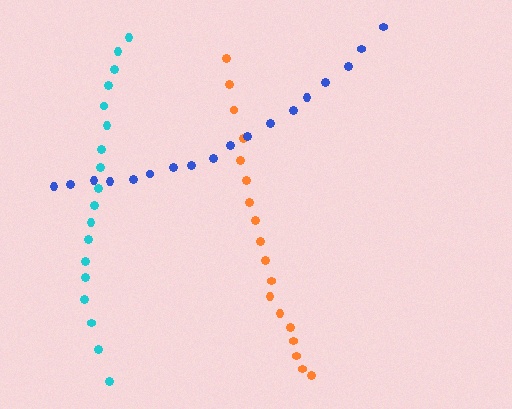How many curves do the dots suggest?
There are 3 distinct paths.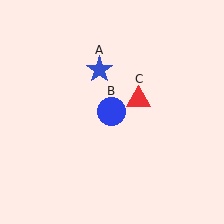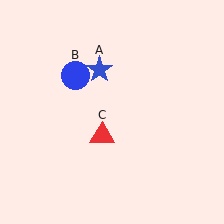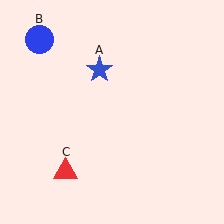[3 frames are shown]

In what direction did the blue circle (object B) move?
The blue circle (object B) moved up and to the left.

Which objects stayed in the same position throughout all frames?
Blue star (object A) remained stationary.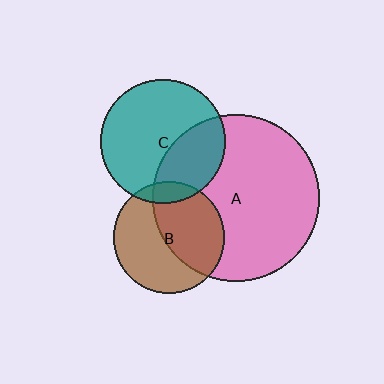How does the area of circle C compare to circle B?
Approximately 1.2 times.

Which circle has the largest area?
Circle A (pink).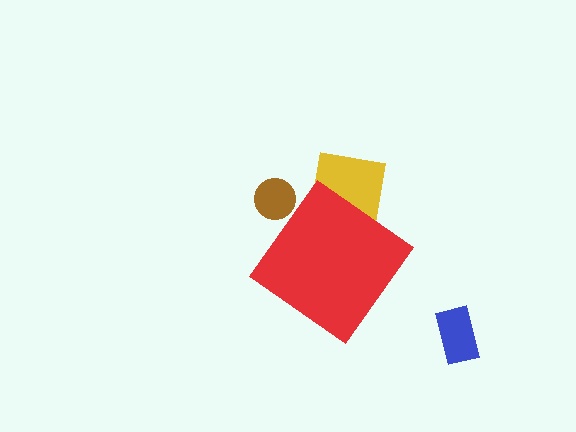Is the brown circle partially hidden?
Yes, the brown circle is partially hidden behind the red diamond.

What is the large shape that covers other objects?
A red diamond.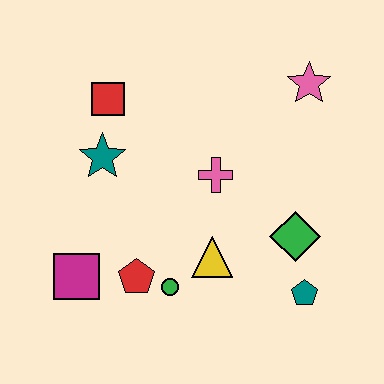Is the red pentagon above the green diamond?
No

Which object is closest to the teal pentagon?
The green diamond is closest to the teal pentagon.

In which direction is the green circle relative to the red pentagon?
The green circle is to the right of the red pentagon.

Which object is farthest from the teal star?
The teal pentagon is farthest from the teal star.